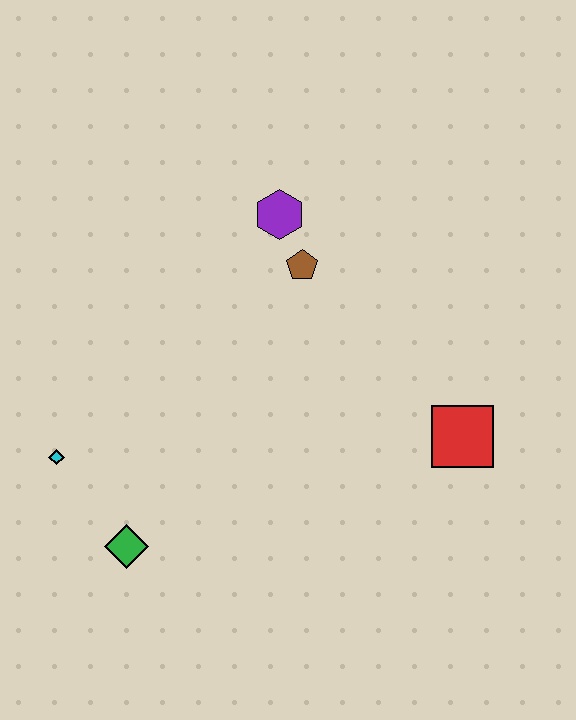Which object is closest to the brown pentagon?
The purple hexagon is closest to the brown pentagon.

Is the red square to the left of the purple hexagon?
No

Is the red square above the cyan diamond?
Yes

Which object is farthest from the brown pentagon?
The green diamond is farthest from the brown pentagon.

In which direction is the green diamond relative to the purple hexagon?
The green diamond is below the purple hexagon.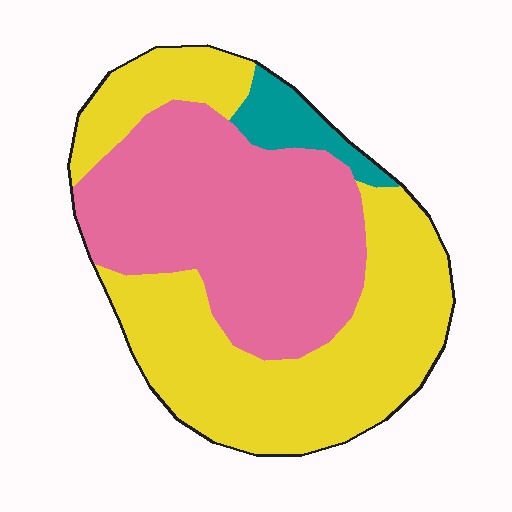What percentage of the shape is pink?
Pink takes up between a quarter and a half of the shape.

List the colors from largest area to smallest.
From largest to smallest: yellow, pink, teal.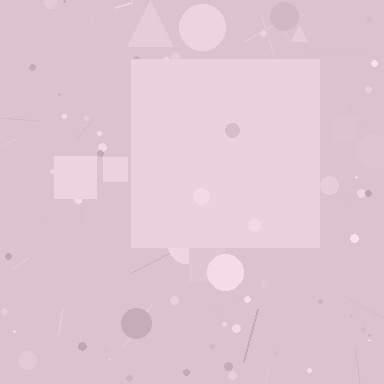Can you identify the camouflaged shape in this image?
The camouflaged shape is a square.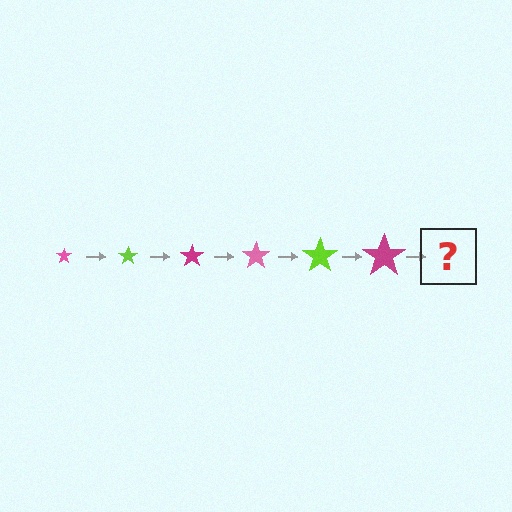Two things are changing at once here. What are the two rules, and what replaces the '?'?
The two rules are that the star grows larger each step and the color cycles through pink, lime, and magenta. The '?' should be a pink star, larger than the previous one.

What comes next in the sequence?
The next element should be a pink star, larger than the previous one.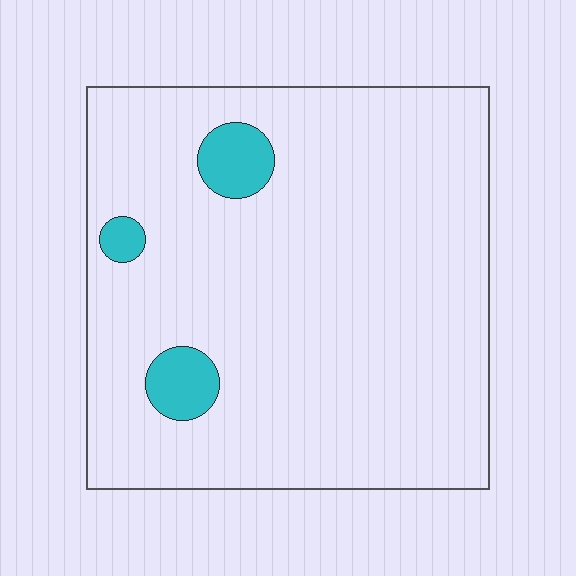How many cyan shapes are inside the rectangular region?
3.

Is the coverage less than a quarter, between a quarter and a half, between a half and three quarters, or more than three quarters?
Less than a quarter.